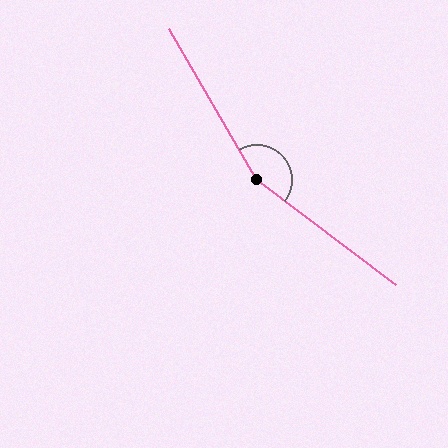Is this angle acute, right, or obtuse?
It is obtuse.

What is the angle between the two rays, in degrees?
Approximately 157 degrees.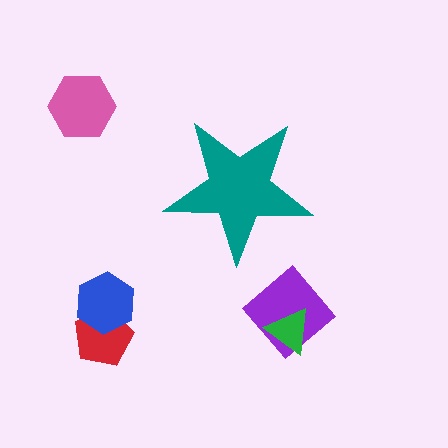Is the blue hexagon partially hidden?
No, the blue hexagon is fully visible.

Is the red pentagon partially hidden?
No, the red pentagon is fully visible.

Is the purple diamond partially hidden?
No, the purple diamond is fully visible.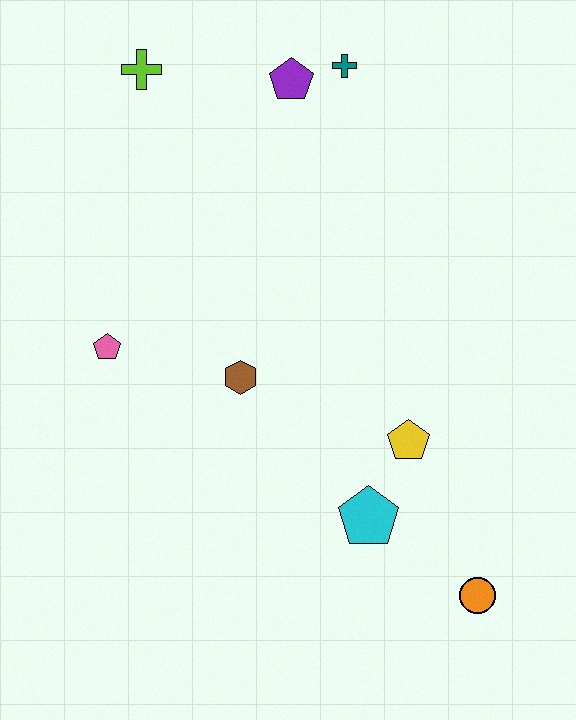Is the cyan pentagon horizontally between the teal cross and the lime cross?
No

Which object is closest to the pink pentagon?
The brown hexagon is closest to the pink pentagon.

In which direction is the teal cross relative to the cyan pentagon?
The teal cross is above the cyan pentagon.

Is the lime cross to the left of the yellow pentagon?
Yes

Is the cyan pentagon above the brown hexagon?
No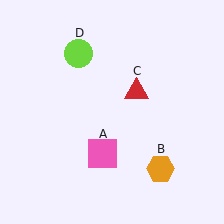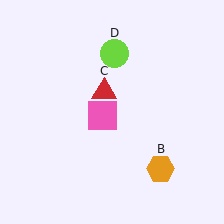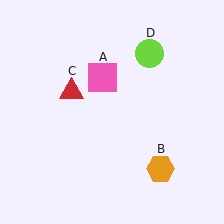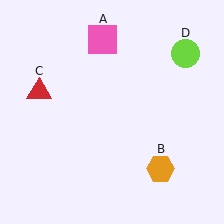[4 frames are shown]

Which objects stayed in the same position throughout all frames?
Orange hexagon (object B) remained stationary.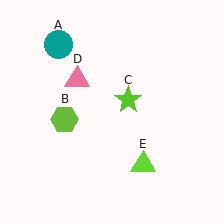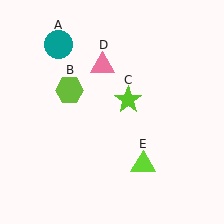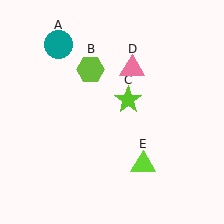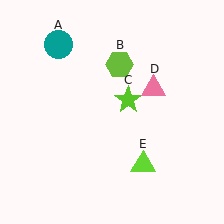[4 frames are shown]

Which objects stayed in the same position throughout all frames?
Teal circle (object A) and lime star (object C) and lime triangle (object E) remained stationary.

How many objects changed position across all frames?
2 objects changed position: lime hexagon (object B), pink triangle (object D).